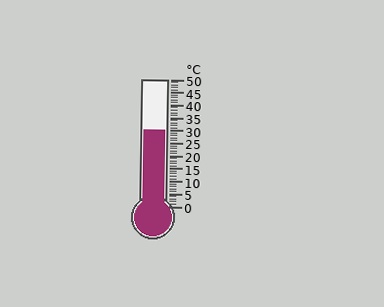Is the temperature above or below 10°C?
The temperature is above 10°C.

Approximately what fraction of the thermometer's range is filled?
The thermometer is filled to approximately 60% of its range.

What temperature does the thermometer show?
The thermometer shows approximately 30°C.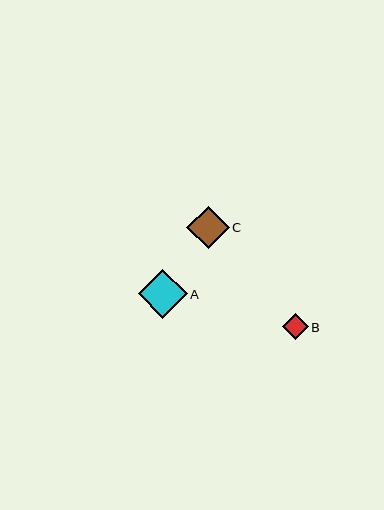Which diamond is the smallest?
Diamond B is the smallest with a size of approximately 26 pixels.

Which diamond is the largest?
Diamond A is the largest with a size of approximately 49 pixels.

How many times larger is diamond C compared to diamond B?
Diamond C is approximately 1.6 times the size of diamond B.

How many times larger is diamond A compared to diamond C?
Diamond A is approximately 1.2 times the size of diamond C.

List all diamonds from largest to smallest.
From largest to smallest: A, C, B.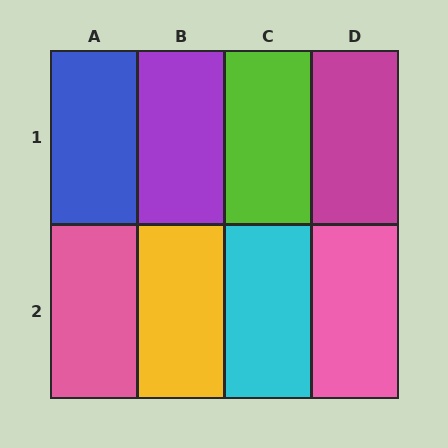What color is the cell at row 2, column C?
Cyan.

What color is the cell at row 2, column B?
Yellow.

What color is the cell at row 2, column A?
Pink.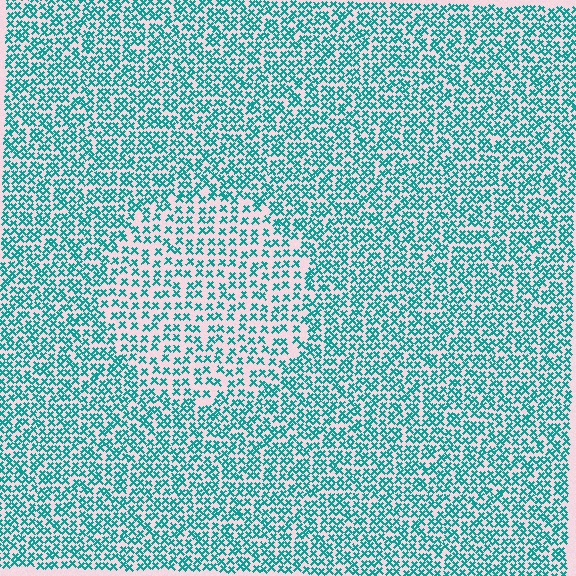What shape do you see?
I see a circle.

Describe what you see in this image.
The image contains small teal elements arranged at two different densities. A circle-shaped region is visible where the elements are less densely packed than the surrounding area.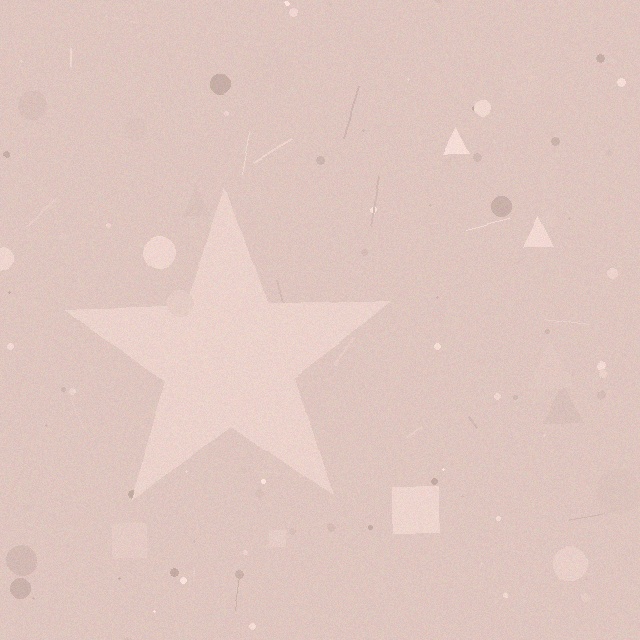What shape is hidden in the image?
A star is hidden in the image.